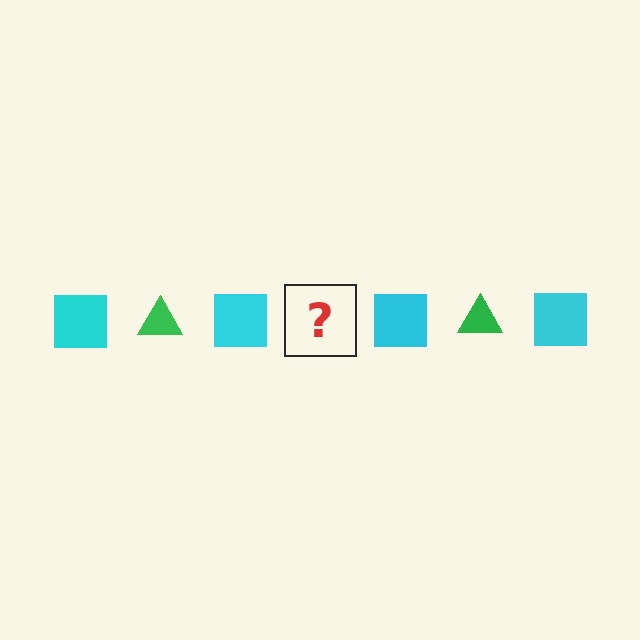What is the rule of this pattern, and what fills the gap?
The rule is that the pattern alternates between cyan square and green triangle. The gap should be filled with a green triangle.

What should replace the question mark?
The question mark should be replaced with a green triangle.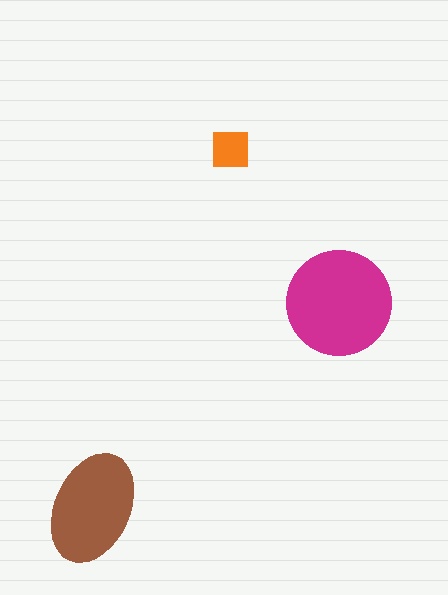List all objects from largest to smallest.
The magenta circle, the brown ellipse, the orange square.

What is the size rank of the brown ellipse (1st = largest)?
2nd.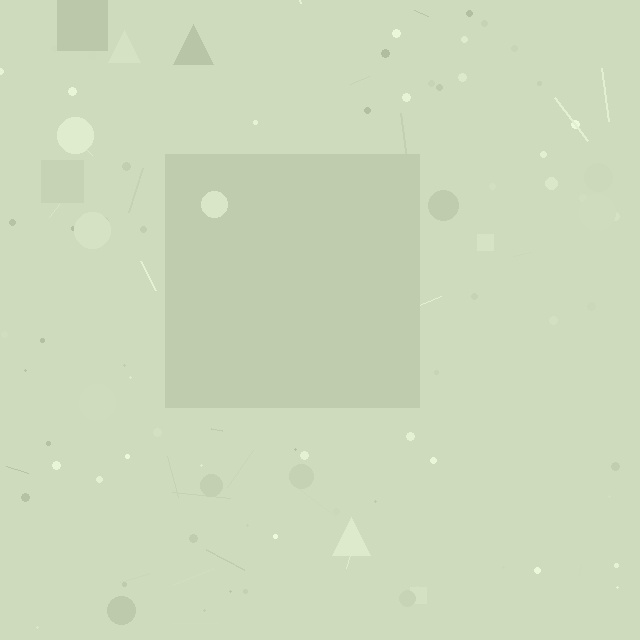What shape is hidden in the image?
A square is hidden in the image.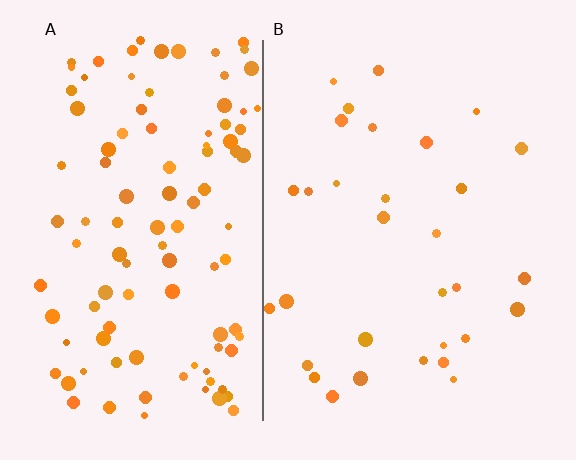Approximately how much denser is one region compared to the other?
Approximately 3.3× — region A over region B.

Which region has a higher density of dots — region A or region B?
A (the left).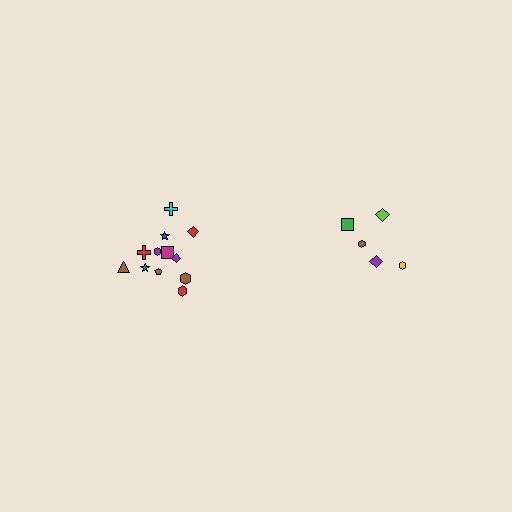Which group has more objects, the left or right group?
The left group.